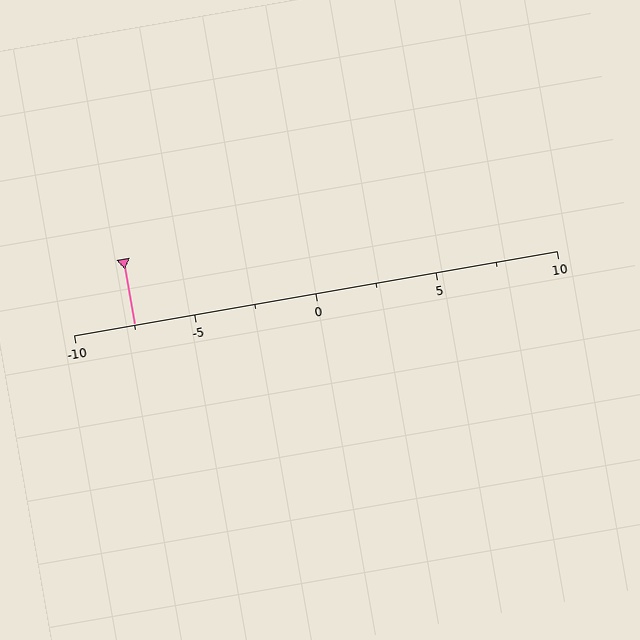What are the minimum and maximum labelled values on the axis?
The axis runs from -10 to 10.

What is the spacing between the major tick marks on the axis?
The major ticks are spaced 5 apart.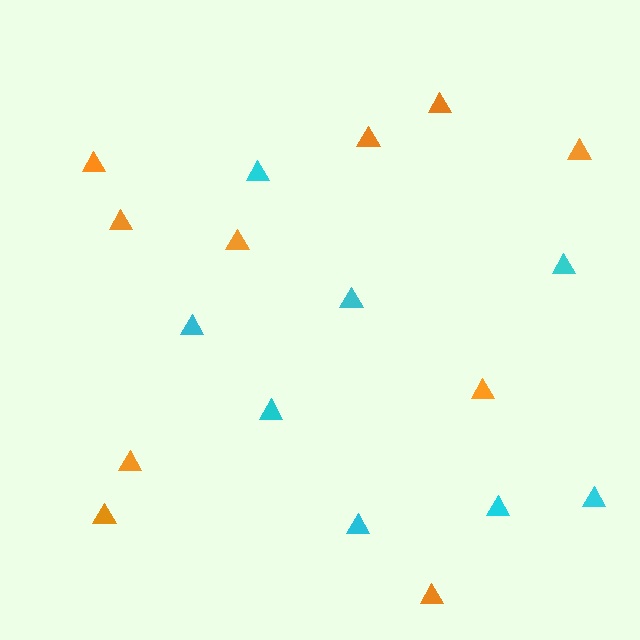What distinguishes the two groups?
There are 2 groups: one group of cyan triangles (8) and one group of orange triangles (10).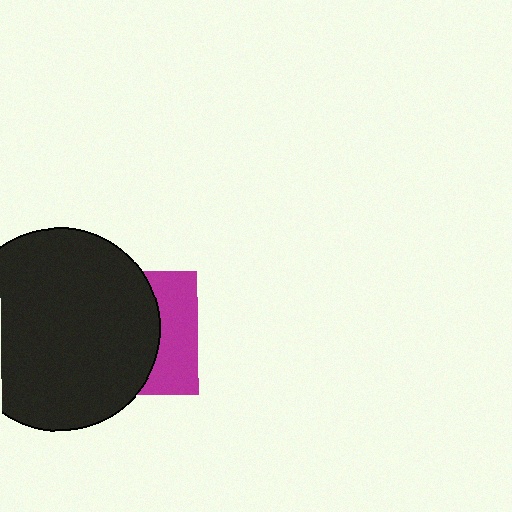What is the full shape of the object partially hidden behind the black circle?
The partially hidden object is a magenta square.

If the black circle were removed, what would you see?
You would see the complete magenta square.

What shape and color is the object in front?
The object in front is a black circle.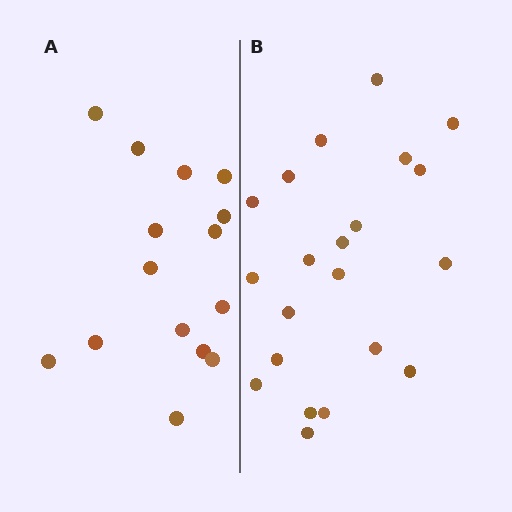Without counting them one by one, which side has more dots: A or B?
Region B (the right region) has more dots.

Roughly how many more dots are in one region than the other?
Region B has about 6 more dots than region A.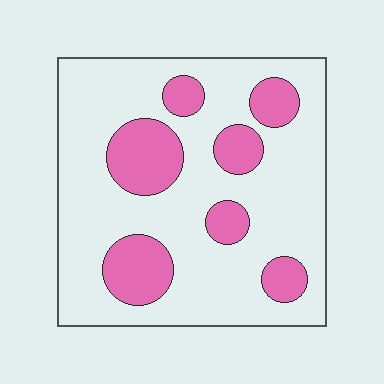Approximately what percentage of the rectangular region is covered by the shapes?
Approximately 25%.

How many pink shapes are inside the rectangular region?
7.